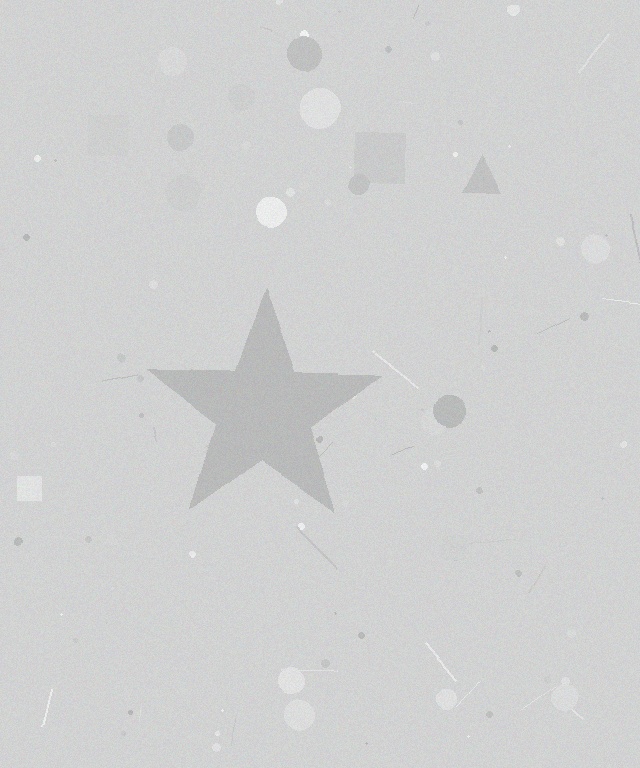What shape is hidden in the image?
A star is hidden in the image.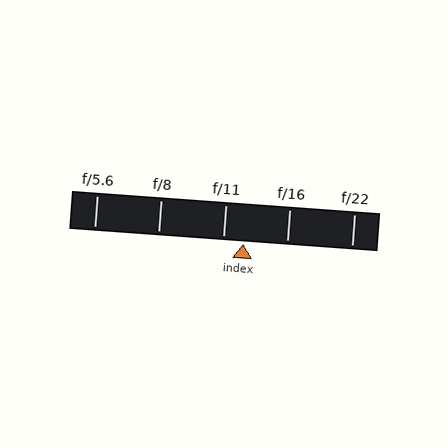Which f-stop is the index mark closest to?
The index mark is closest to f/11.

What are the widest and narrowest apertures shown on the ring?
The widest aperture shown is f/5.6 and the narrowest is f/22.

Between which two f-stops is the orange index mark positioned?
The index mark is between f/11 and f/16.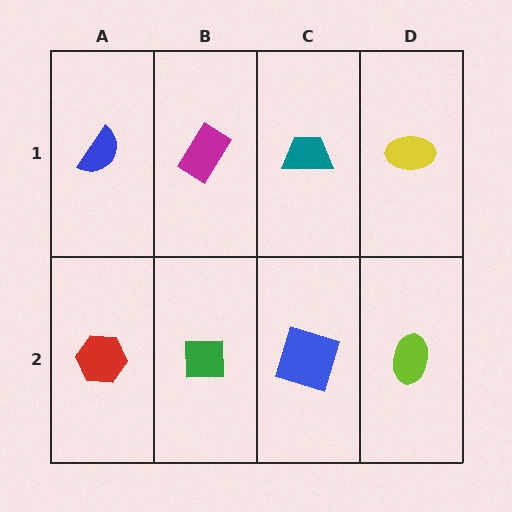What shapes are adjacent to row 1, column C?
A blue square (row 2, column C), a magenta rectangle (row 1, column B), a yellow ellipse (row 1, column D).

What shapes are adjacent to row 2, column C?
A teal trapezoid (row 1, column C), a green square (row 2, column B), a lime ellipse (row 2, column D).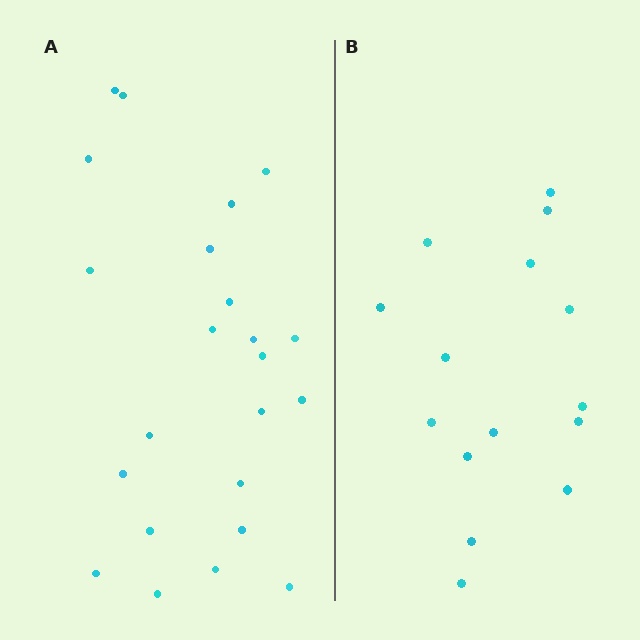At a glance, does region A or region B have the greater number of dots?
Region A (the left region) has more dots.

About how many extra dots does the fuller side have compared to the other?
Region A has roughly 8 or so more dots than region B.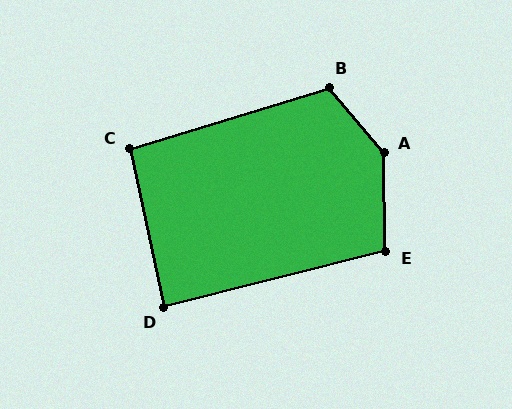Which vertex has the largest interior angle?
A, at approximately 141 degrees.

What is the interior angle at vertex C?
Approximately 95 degrees (approximately right).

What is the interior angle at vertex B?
Approximately 113 degrees (obtuse).